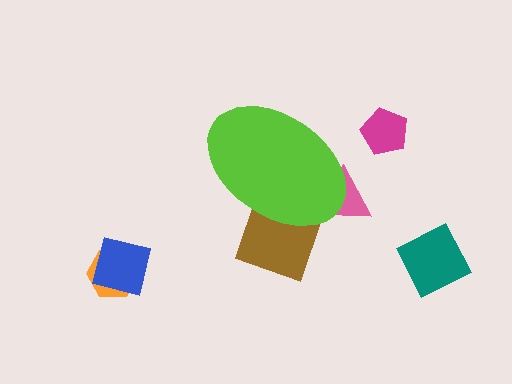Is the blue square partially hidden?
No, the blue square is fully visible.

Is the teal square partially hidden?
No, the teal square is fully visible.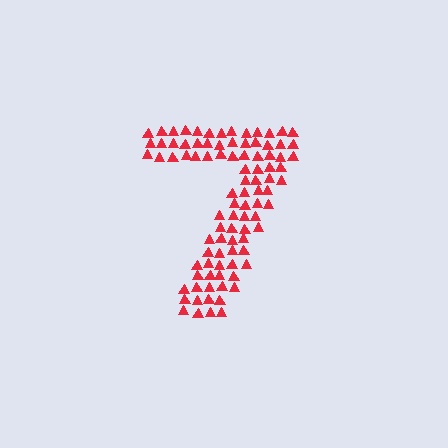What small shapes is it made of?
It is made of small triangles.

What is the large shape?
The large shape is the digit 7.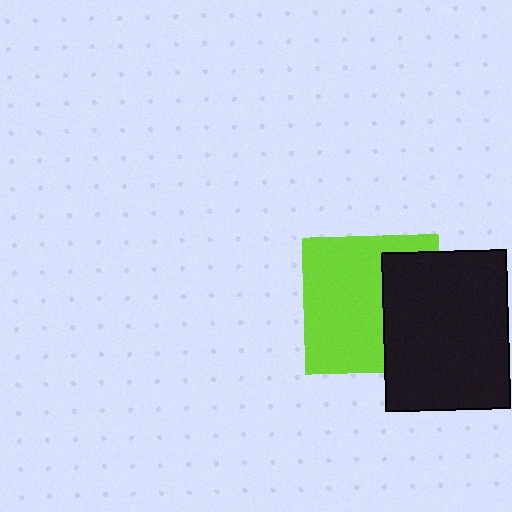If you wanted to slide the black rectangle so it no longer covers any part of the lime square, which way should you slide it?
Slide it right — that is the most direct way to separate the two shapes.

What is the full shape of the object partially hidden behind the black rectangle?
The partially hidden object is a lime square.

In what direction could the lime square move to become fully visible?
The lime square could move left. That would shift it out from behind the black rectangle entirely.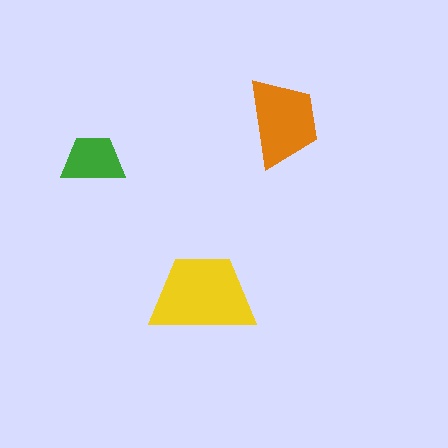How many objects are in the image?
There are 3 objects in the image.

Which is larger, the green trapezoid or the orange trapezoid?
The orange one.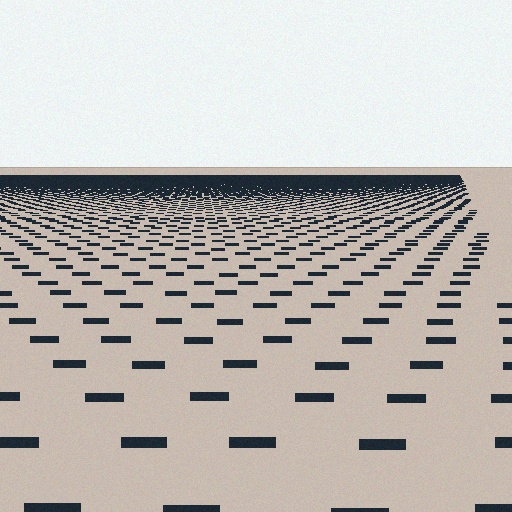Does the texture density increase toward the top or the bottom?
Density increases toward the top.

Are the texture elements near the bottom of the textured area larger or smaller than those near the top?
Larger. Near the bottom, elements are closer to the viewer and appear at a bigger on-screen size.